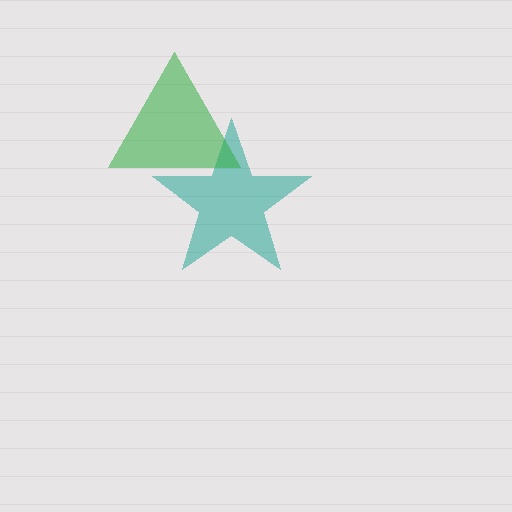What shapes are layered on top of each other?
The layered shapes are: a teal star, a green triangle.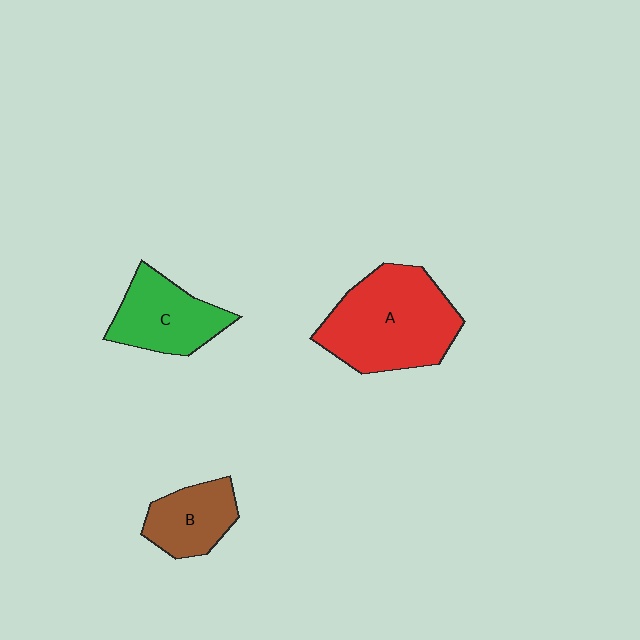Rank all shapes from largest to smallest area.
From largest to smallest: A (red), C (green), B (brown).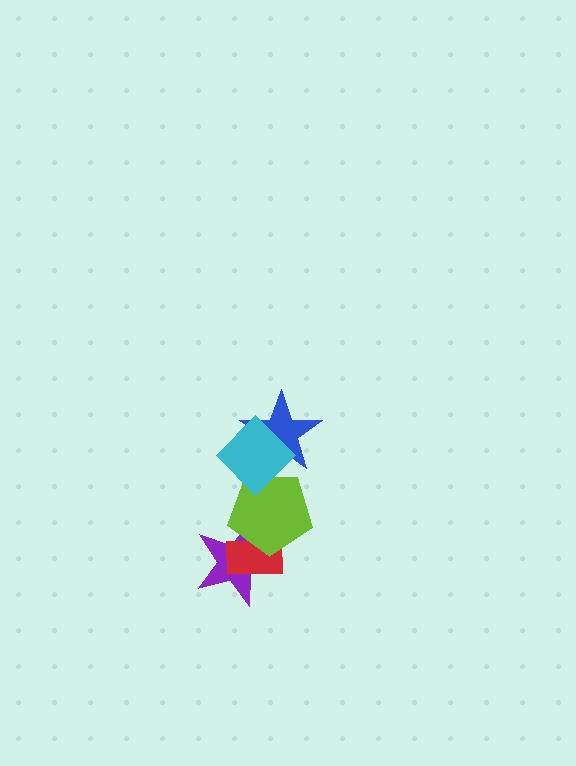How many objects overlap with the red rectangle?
2 objects overlap with the red rectangle.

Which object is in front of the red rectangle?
The lime pentagon is in front of the red rectangle.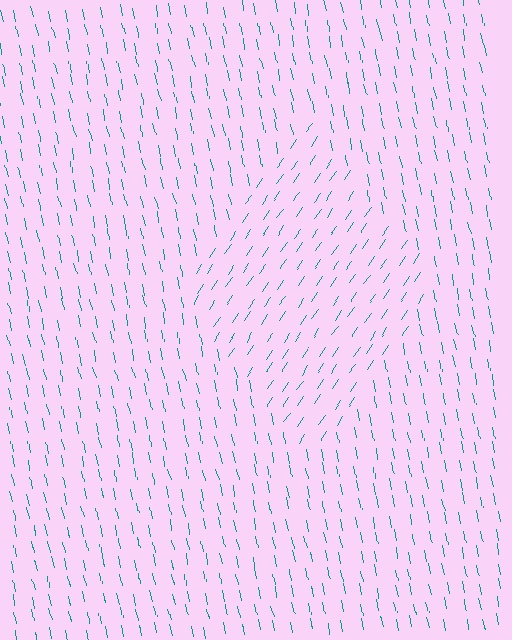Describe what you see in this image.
The image is filled with small teal line segments. A diamond region in the image has lines oriented differently from the surrounding lines, creating a visible texture boundary.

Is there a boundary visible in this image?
Yes, there is a texture boundary formed by a change in line orientation.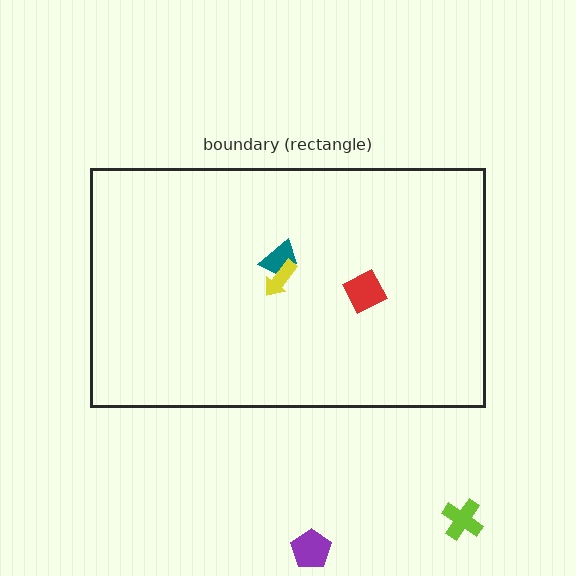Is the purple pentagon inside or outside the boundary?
Outside.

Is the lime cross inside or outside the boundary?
Outside.